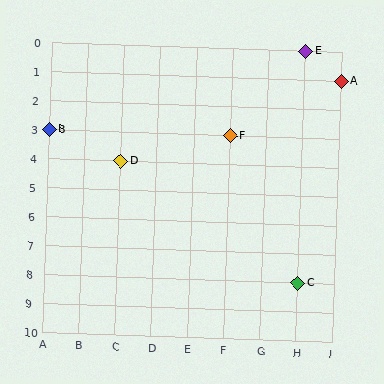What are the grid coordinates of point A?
Point A is at grid coordinates (I, 1).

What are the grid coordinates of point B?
Point B is at grid coordinates (A, 3).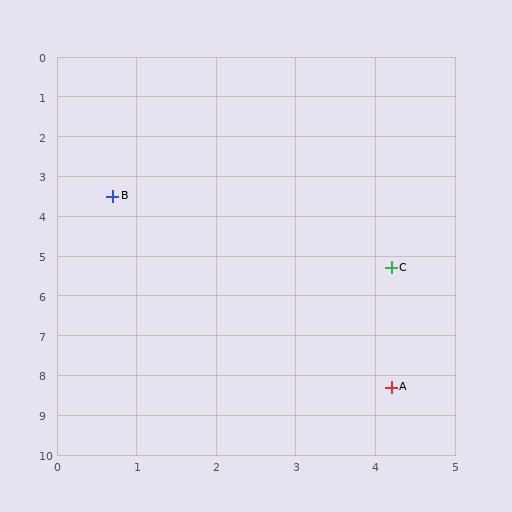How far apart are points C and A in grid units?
Points C and A are about 3.0 grid units apart.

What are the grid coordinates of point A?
Point A is at approximately (4.2, 8.3).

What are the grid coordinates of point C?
Point C is at approximately (4.2, 5.3).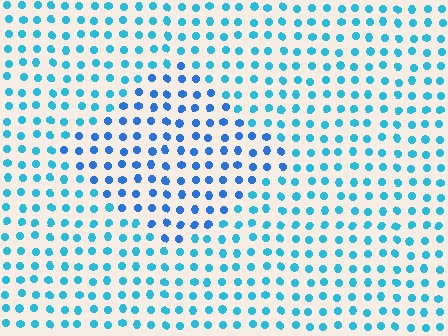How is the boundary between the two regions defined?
The boundary is defined purely by a slight shift in hue (about 25 degrees). Spacing, size, and orientation are identical on both sides.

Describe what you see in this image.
The image is filled with small cyan elements in a uniform arrangement. A diamond-shaped region is visible where the elements are tinted to a slightly different hue, forming a subtle color boundary.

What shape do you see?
I see a diamond.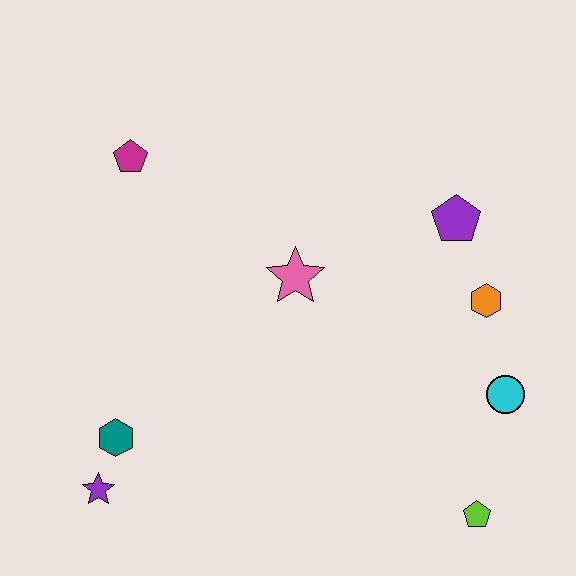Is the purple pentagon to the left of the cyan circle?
Yes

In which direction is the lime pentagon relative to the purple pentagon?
The lime pentagon is below the purple pentagon.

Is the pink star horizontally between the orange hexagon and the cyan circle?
No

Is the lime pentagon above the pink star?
No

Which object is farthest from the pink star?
The lime pentagon is farthest from the pink star.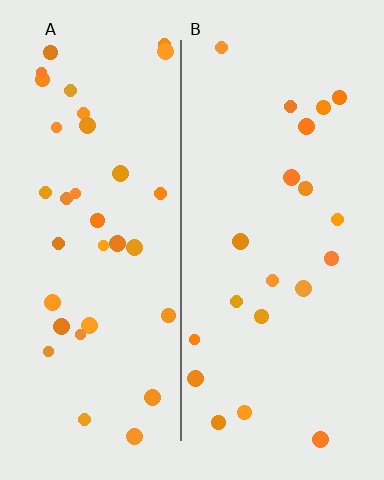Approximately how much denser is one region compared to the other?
Approximately 1.7× — region A over region B.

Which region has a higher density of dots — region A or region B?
A (the left).